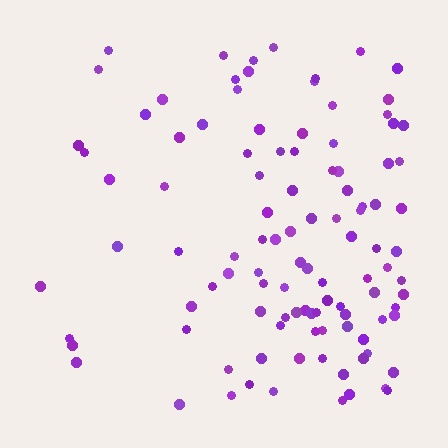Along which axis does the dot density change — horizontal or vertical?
Horizontal.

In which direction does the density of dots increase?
From left to right, with the right side densest.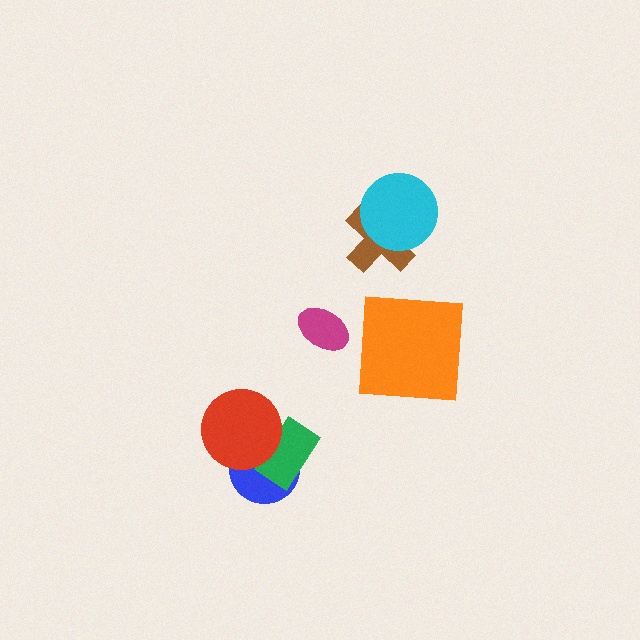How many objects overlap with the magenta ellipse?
0 objects overlap with the magenta ellipse.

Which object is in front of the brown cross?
The cyan circle is in front of the brown cross.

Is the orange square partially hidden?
No, no other shape covers it.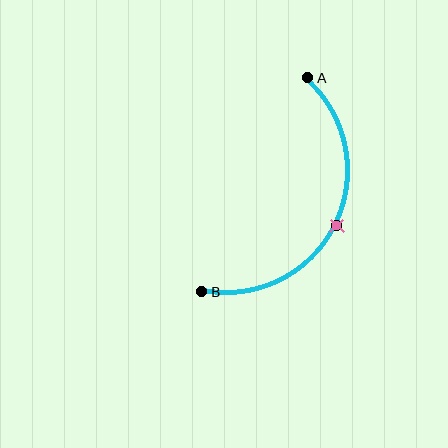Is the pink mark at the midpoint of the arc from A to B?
Yes. The pink mark lies on the arc at equal arc-length from both A and B — it is the arc midpoint.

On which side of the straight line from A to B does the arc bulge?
The arc bulges to the right of the straight line connecting A and B.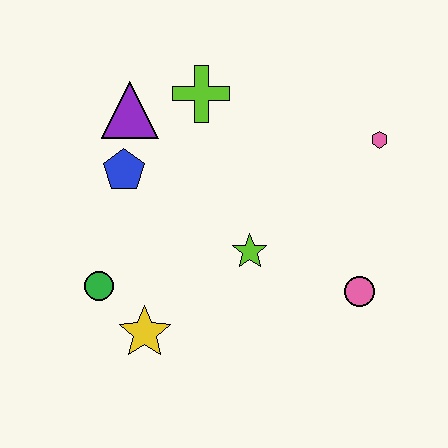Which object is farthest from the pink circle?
The purple triangle is farthest from the pink circle.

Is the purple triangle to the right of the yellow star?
No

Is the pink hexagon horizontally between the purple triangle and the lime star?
No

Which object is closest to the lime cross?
The purple triangle is closest to the lime cross.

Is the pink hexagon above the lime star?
Yes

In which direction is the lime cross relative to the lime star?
The lime cross is above the lime star.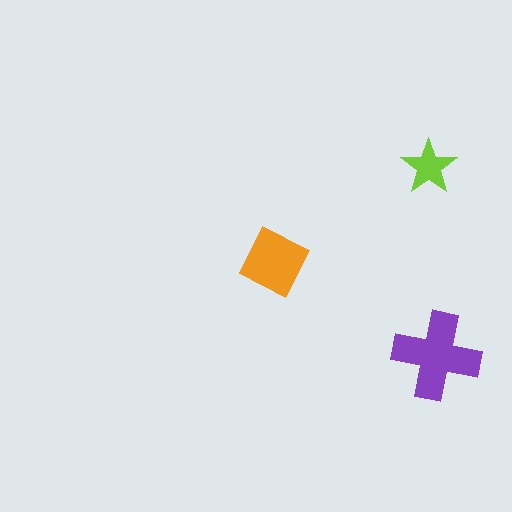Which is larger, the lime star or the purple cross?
The purple cross.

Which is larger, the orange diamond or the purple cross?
The purple cross.